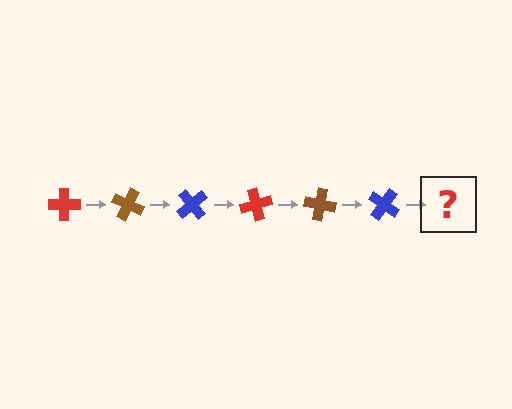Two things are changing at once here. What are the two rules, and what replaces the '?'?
The two rules are that it rotates 25 degrees each step and the color cycles through red, brown, and blue. The '?' should be a red cross, rotated 150 degrees from the start.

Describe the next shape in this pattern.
It should be a red cross, rotated 150 degrees from the start.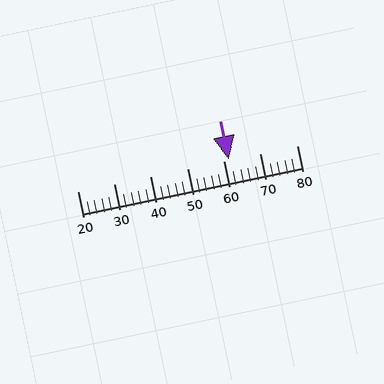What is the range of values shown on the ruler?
The ruler shows values from 20 to 80.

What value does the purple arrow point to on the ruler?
The purple arrow points to approximately 62.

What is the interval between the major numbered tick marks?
The major tick marks are spaced 10 units apart.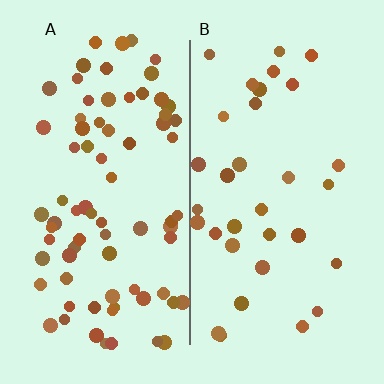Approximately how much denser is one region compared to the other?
Approximately 2.4× — region A over region B.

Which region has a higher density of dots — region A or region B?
A (the left).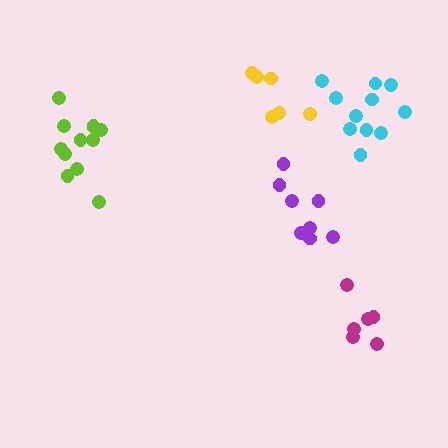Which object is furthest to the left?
The lime cluster is leftmost.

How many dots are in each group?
Group 1: 12 dots, Group 2: 6 dots, Group 3: 8 dots, Group 4: 6 dots, Group 5: 11 dots (43 total).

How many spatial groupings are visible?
There are 5 spatial groupings.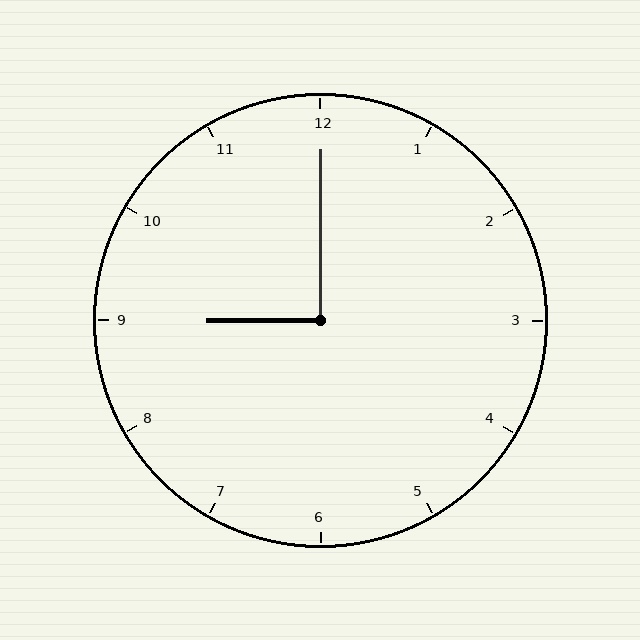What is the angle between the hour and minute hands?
Approximately 90 degrees.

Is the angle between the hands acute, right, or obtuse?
It is right.